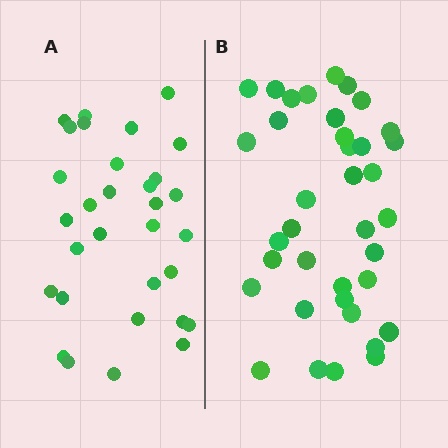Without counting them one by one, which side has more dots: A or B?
Region B (the right region) has more dots.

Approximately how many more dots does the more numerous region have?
Region B has about 6 more dots than region A.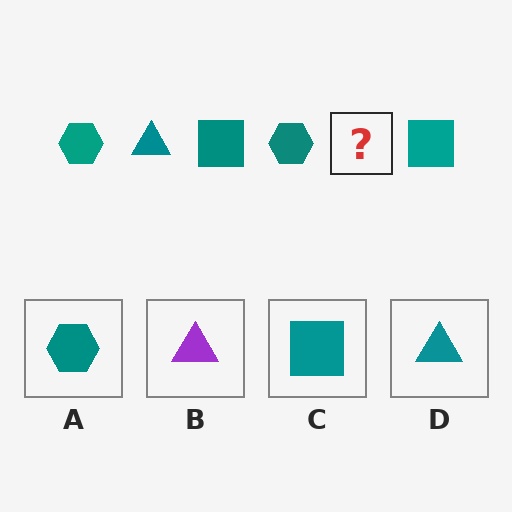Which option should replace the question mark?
Option D.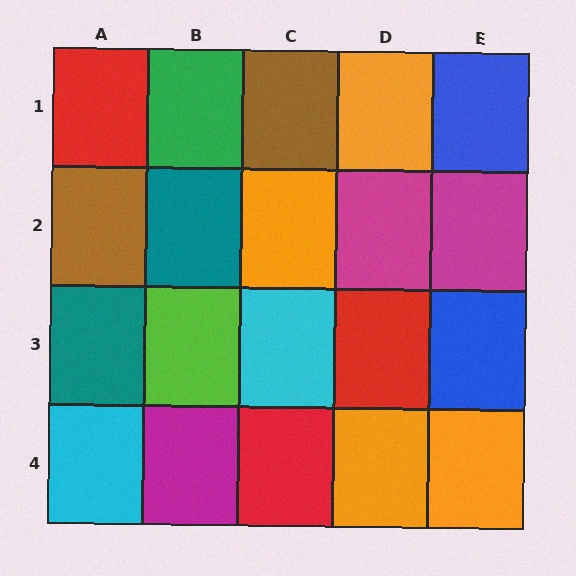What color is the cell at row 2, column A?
Brown.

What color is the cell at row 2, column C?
Orange.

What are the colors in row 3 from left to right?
Teal, lime, cyan, red, blue.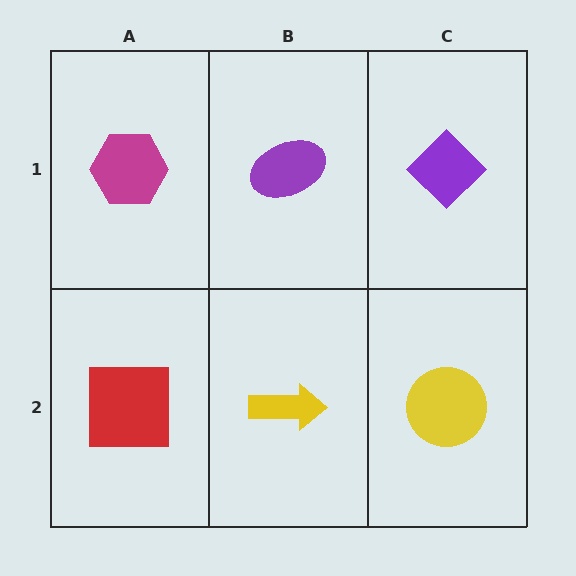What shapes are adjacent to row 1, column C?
A yellow circle (row 2, column C), a purple ellipse (row 1, column B).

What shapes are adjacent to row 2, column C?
A purple diamond (row 1, column C), a yellow arrow (row 2, column B).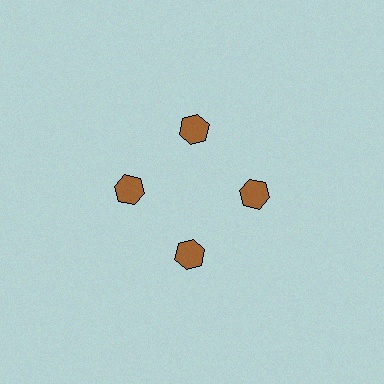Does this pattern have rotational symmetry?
Yes, this pattern has 4-fold rotational symmetry. It looks the same after rotating 90 degrees around the center.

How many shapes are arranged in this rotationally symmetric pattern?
There are 4 shapes, arranged in 4 groups of 1.